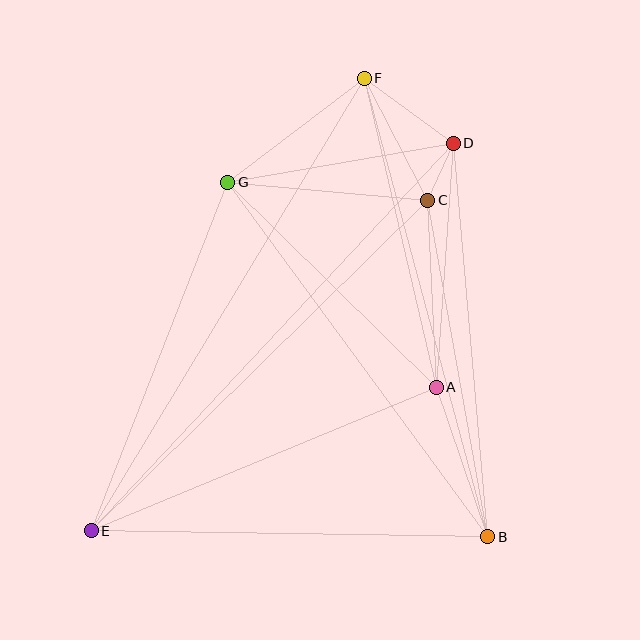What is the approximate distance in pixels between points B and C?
The distance between B and C is approximately 342 pixels.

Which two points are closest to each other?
Points C and D are closest to each other.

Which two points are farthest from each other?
Points D and E are farthest from each other.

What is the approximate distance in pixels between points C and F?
The distance between C and F is approximately 137 pixels.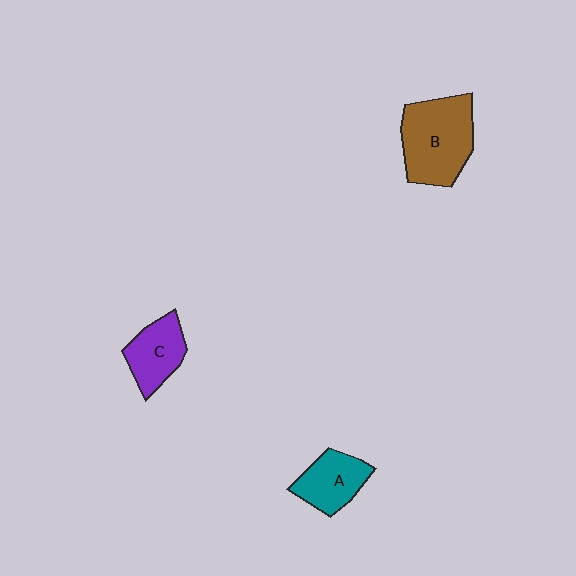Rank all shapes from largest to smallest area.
From largest to smallest: B (brown), C (purple), A (teal).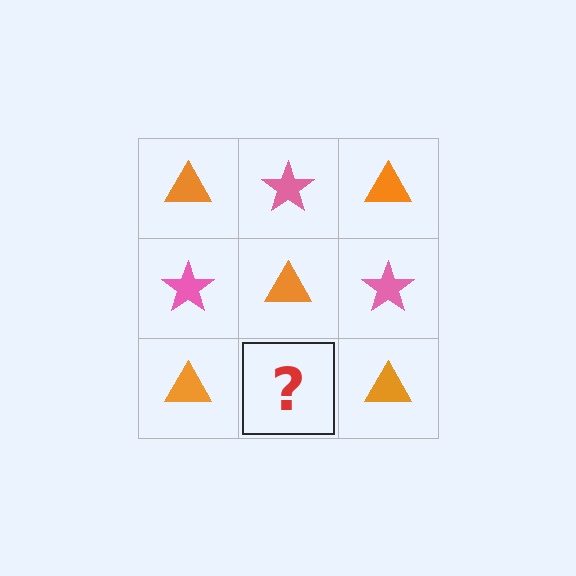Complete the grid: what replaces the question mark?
The question mark should be replaced with a pink star.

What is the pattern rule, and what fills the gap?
The rule is that it alternates orange triangle and pink star in a checkerboard pattern. The gap should be filled with a pink star.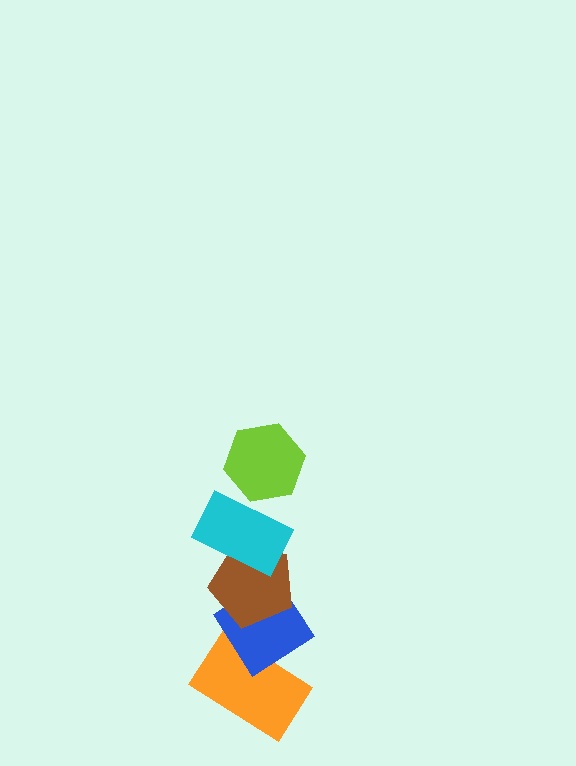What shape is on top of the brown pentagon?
The cyan rectangle is on top of the brown pentagon.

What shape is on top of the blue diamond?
The brown pentagon is on top of the blue diamond.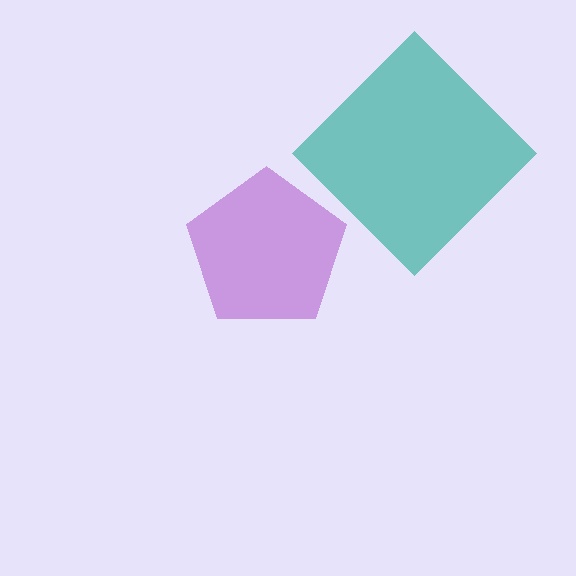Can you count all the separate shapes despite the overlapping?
Yes, there are 2 separate shapes.